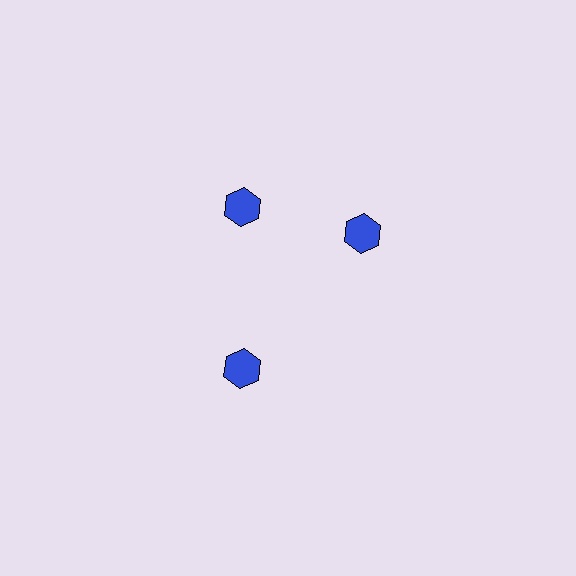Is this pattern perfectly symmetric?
No. The 3 blue hexagons are arranged in a ring, but one element near the 3 o'clock position is rotated out of alignment along the ring, breaking the 3-fold rotational symmetry.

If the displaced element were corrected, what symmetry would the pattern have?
It would have 3-fold rotational symmetry — the pattern would map onto itself every 120 degrees.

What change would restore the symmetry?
The symmetry would be restored by rotating it back into even spacing with its neighbors so that all 3 hexagons sit at equal angles and equal distance from the center.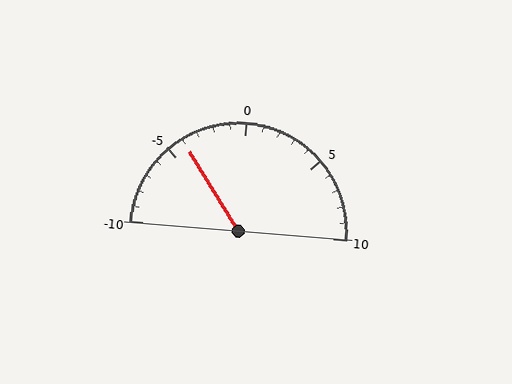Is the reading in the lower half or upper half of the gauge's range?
The reading is in the lower half of the range (-10 to 10).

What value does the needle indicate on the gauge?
The needle indicates approximately -4.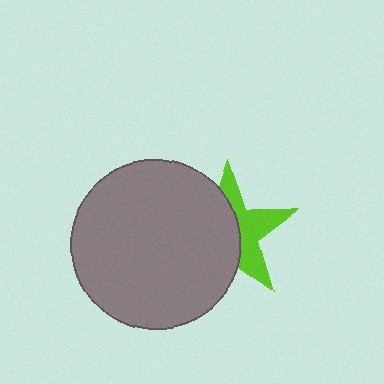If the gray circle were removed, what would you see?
You would see the complete lime star.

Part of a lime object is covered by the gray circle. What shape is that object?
It is a star.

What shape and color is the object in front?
The object in front is a gray circle.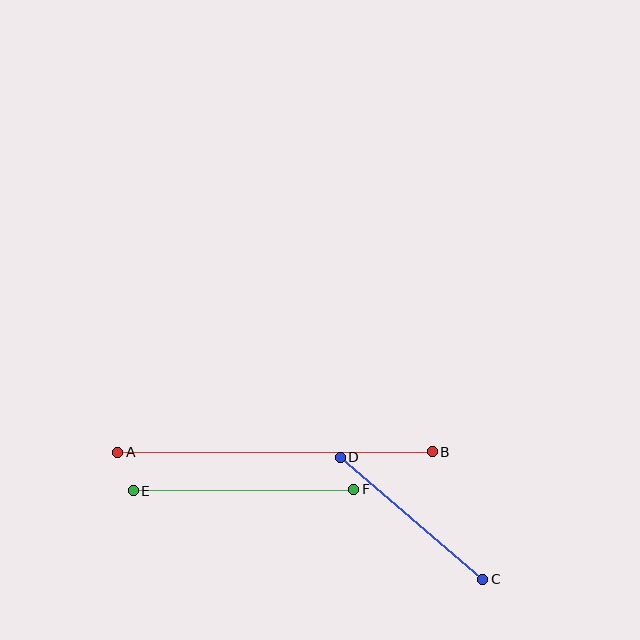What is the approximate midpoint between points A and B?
The midpoint is at approximately (275, 452) pixels.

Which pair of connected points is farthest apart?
Points A and B are farthest apart.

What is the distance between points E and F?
The distance is approximately 221 pixels.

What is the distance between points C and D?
The distance is approximately 188 pixels.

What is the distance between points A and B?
The distance is approximately 315 pixels.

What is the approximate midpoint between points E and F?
The midpoint is at approximately (243, 490) pixels.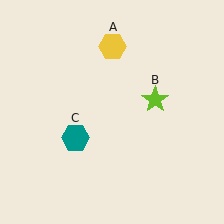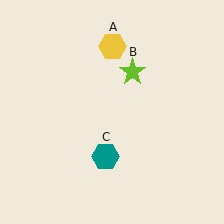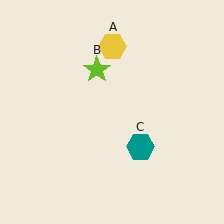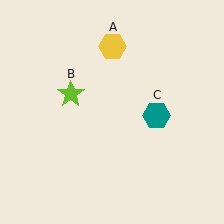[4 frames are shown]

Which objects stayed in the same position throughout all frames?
Yellow hexagon (object A) remained stationary.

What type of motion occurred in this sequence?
The lime star (object B), teal hexagon (object C) rotated counterclockwise around the center of the scene.